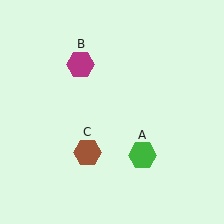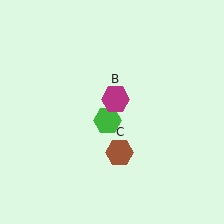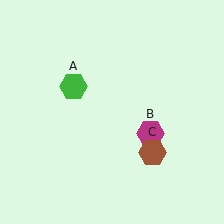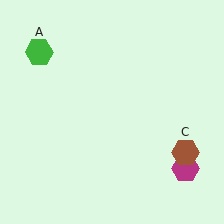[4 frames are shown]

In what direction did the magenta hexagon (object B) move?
The magenta hexagon (object B) moved down and to the right.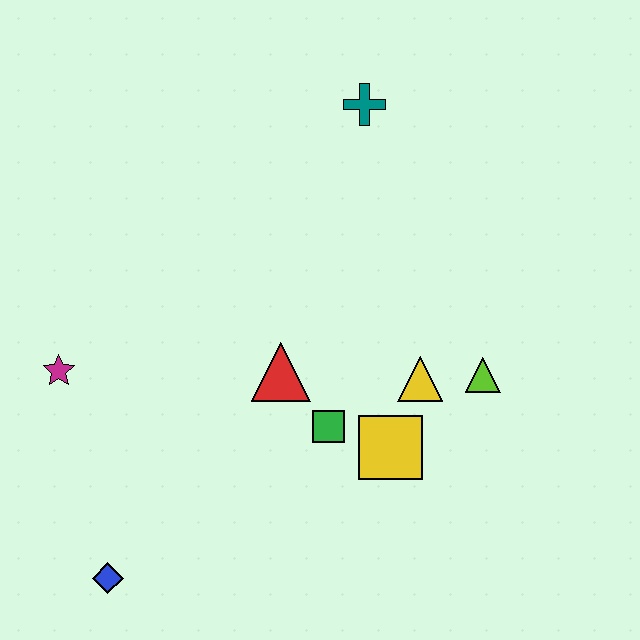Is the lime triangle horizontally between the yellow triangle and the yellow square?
No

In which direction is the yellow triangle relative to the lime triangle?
The yellow triangle is to the left of the lime triangle.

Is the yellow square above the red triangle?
No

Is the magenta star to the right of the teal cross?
No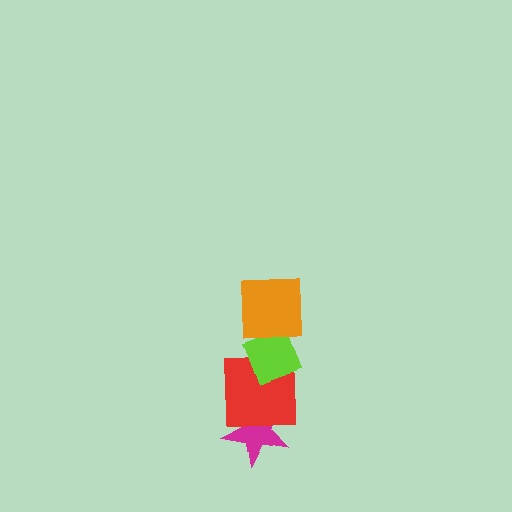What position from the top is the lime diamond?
The lime diamond is 2nd from the top.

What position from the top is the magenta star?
The magenta star is 4th from the top.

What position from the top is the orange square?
The orange square is 1st from the top.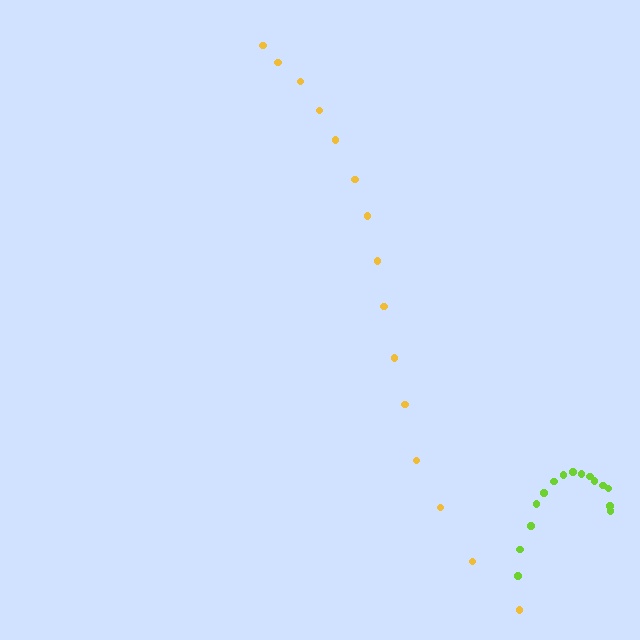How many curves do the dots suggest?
There are 2 distinct paths.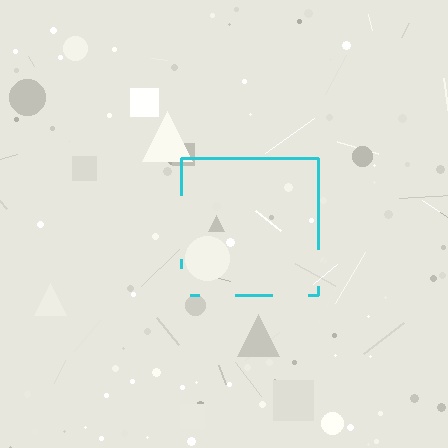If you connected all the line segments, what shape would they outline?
They would outline a square.